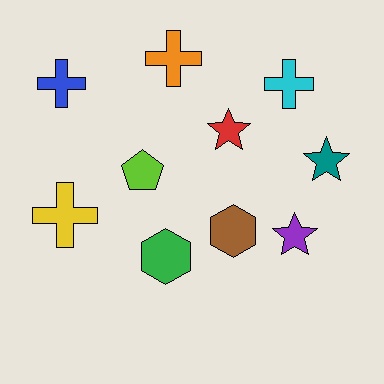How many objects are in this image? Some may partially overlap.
There are 10 objects.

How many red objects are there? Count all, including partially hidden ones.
There is 1 red object.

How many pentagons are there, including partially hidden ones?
There is 1 pentagon.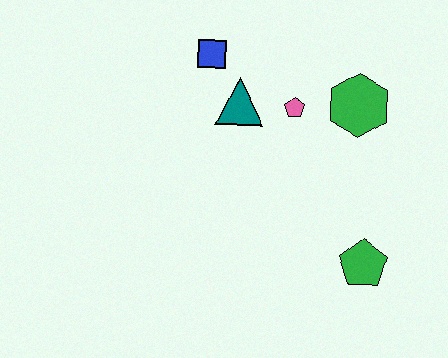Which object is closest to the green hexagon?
The pink pentagon is closest to the green hexagon.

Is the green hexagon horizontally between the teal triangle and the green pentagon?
Yes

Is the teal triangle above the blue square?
No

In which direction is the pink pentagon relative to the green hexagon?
The pink pentagon is to the left of the green hexagon.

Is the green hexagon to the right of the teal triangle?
Yes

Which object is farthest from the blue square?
The green pentagon is farthest from the blue square.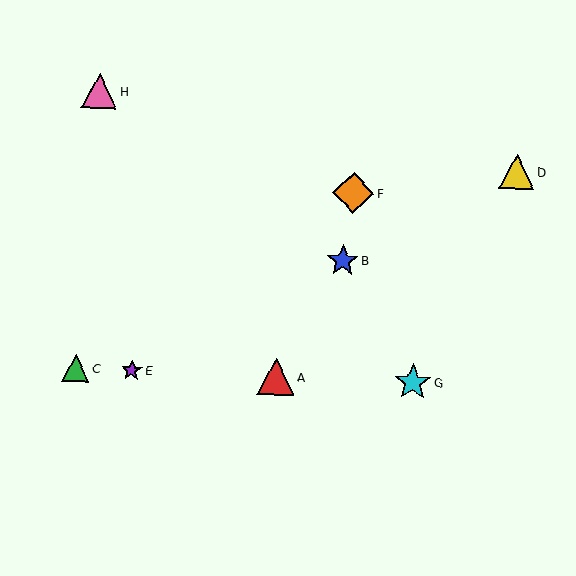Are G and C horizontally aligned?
Yes, both are at y≈382.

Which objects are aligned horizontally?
Objects A, C, E, G are aligned horizontally.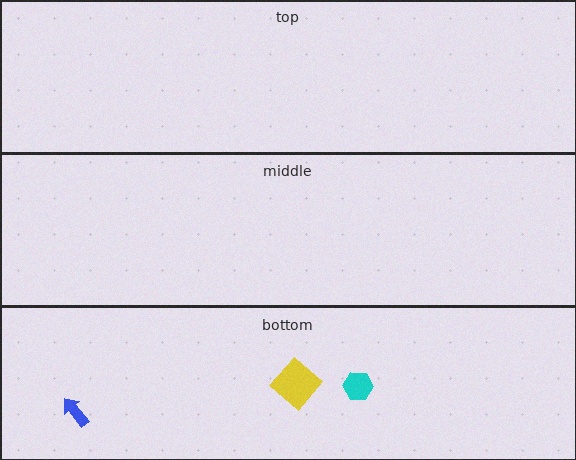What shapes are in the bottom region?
The yellow diamond, the blue arrow, the cyan hexagon.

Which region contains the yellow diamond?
The bottom region.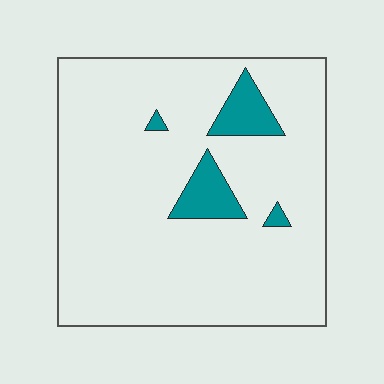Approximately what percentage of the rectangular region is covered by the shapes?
Approximately 10%.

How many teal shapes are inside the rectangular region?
4.